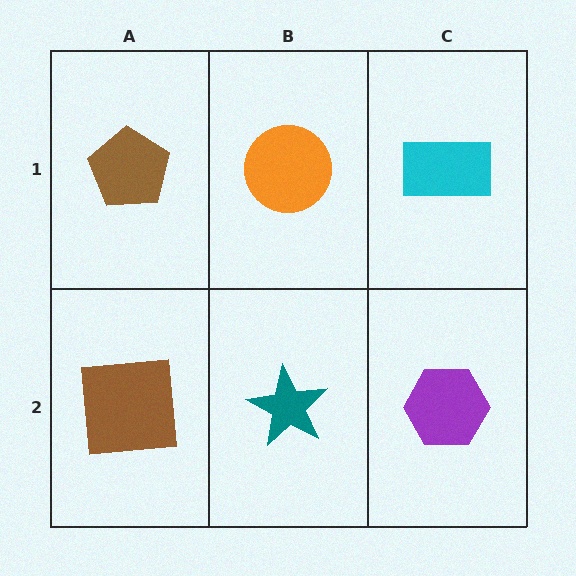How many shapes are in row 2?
3 shapes.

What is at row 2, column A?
A brown square.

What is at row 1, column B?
An orange circle.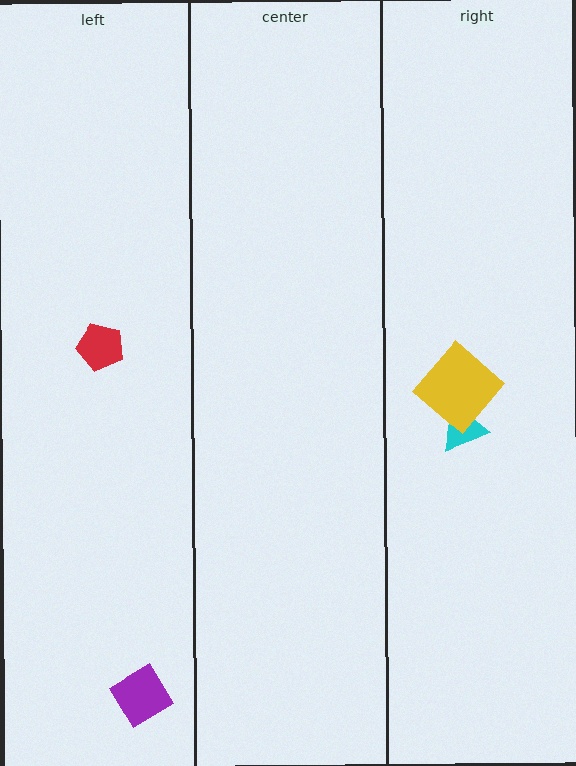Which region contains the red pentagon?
The left region.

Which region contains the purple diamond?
The left region.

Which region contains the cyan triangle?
The right region.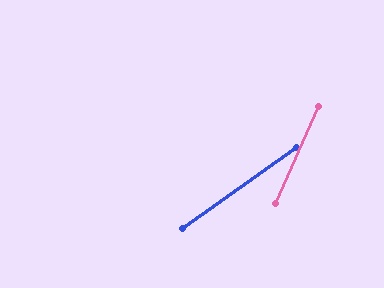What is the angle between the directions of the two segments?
Approximately 31 degrees.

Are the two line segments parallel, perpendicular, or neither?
Neither parallel nor perpendicular — they differ by about 31°.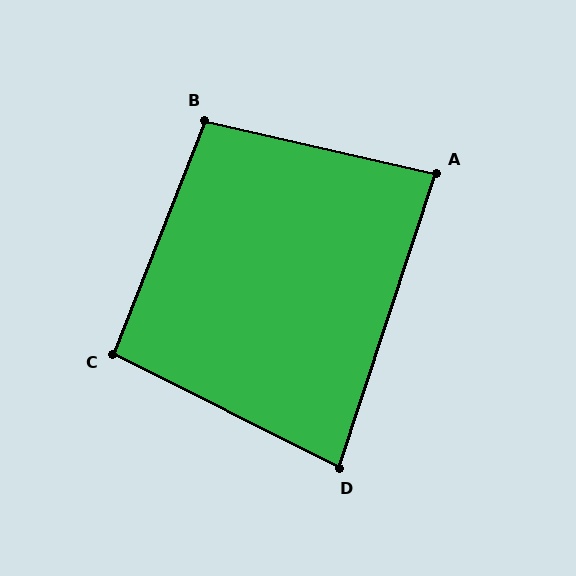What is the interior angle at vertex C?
Approximately 95 degrees (obtuse).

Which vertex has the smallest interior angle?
D, at approximately 82 degrees.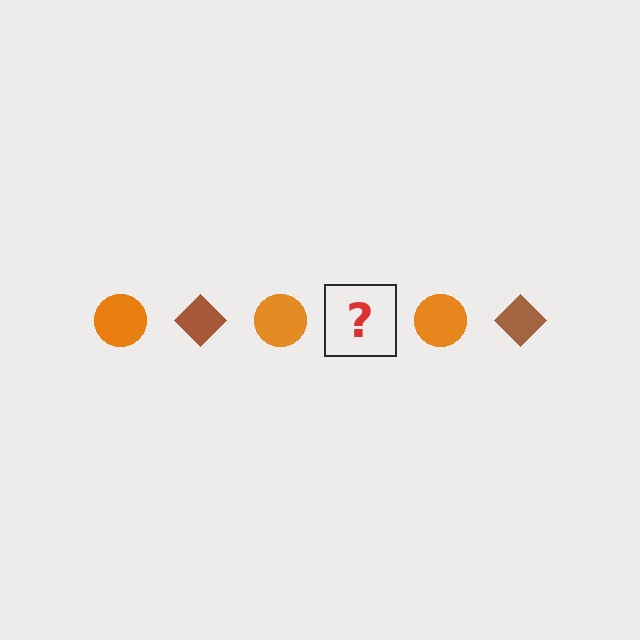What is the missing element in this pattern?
The missing element is a brown diamond.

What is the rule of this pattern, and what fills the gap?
The rule is that the pattern alternates between orange circle and brown diamond. The gap should be filled with a brown diamond.